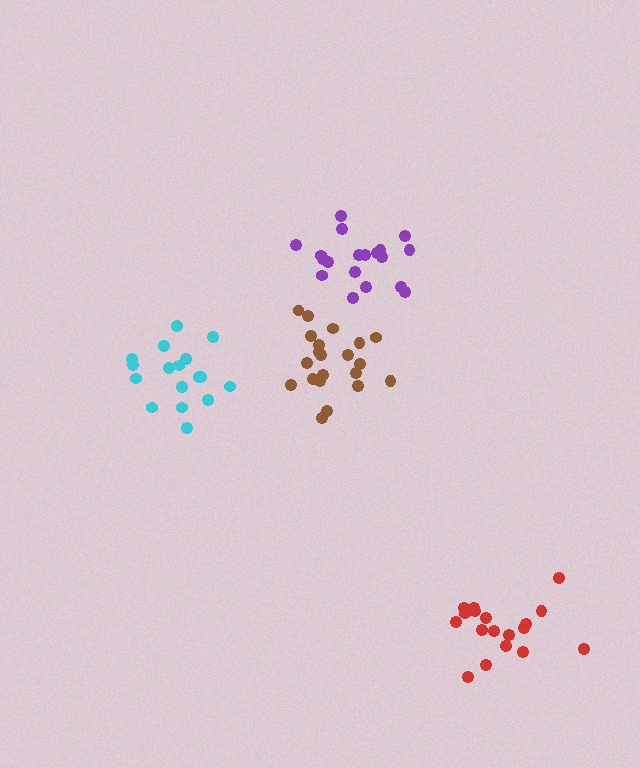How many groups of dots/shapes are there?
There are 4 groups.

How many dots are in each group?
Group 1: 19 dots, Group 2: 18 dots, Group 3: 21 dots, Group 4: 17 dots (75 total).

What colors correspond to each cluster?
The clusters are colored: purple, red, brown, cyan.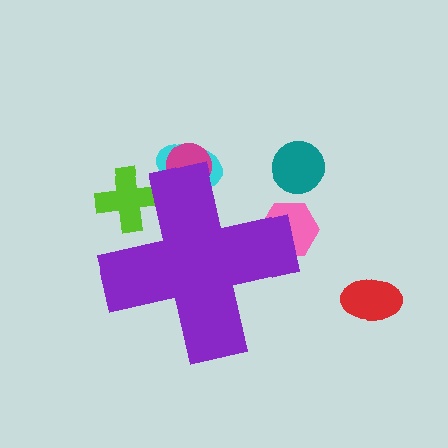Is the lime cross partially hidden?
Yes, the lime cross is partially hidden behind the purple cross.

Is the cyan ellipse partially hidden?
Yes, the cyan ellipse is partially hidden behind the purple cross.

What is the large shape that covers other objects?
A purple cross.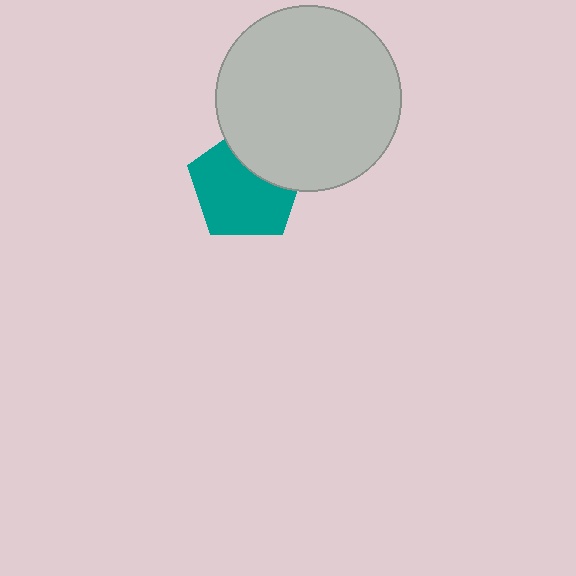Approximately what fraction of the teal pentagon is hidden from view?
Roughly 30% of the teal pentagon is hidden behind the light gray circle.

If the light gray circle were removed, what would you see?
You would see the complete teal pentagon.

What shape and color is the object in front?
The object in front is a light gray circle.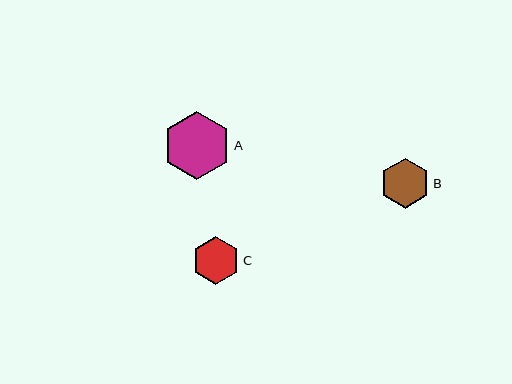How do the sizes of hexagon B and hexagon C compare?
Hexagon B and hexagon C are approximately the same size.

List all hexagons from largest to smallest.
From largest to smallest: A, B, C.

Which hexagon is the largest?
Hexagon A is the largest with a size of approximately 68 pixels.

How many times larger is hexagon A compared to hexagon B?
Hexagon A is approximately 1.4 times the size of hexagon B.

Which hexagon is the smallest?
Hexagon C is the smallest with a size of approximately 48 pixels.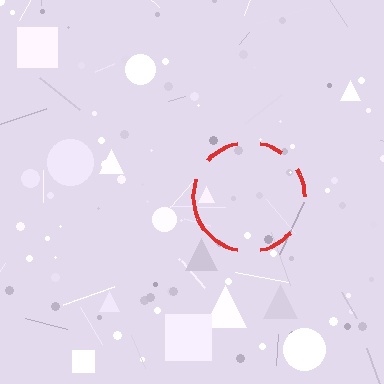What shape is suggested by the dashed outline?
The dashed outline suggests a circle.